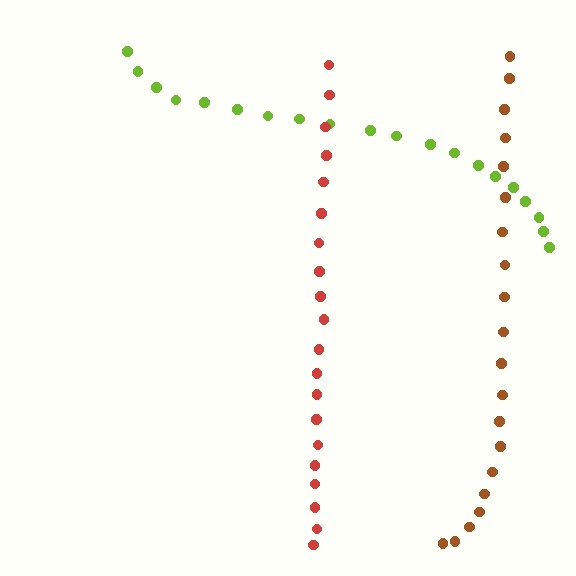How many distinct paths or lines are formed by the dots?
There are 3 distinct paths.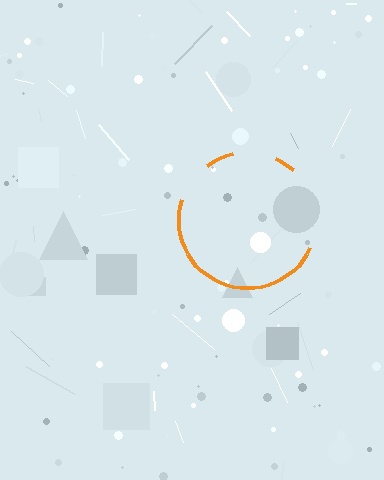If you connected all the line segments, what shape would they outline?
They would outline a circle.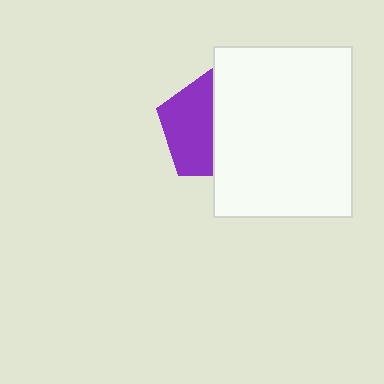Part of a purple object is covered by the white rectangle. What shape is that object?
It is a pentagon.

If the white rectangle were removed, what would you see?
You would see the complete purple pentagon.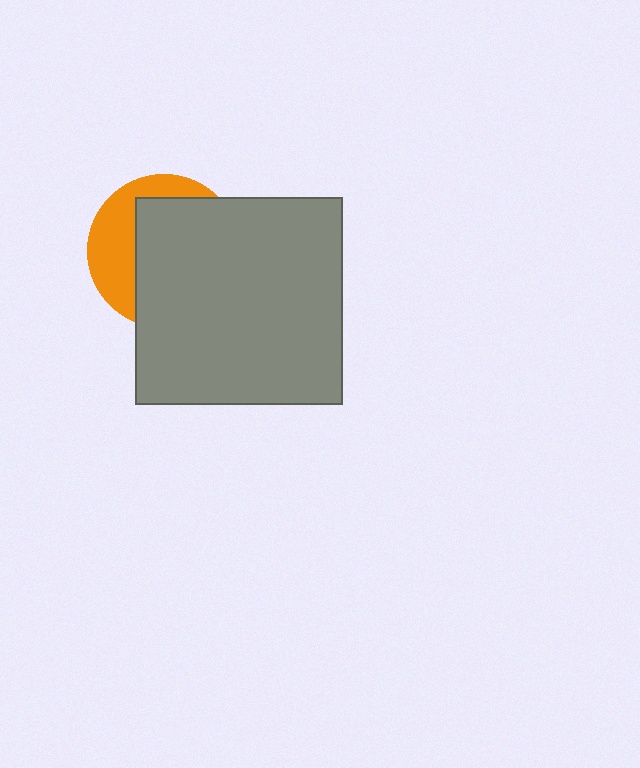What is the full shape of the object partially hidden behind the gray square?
The partially hidden object is an orange circle.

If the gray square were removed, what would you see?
You would see the complete orange circle.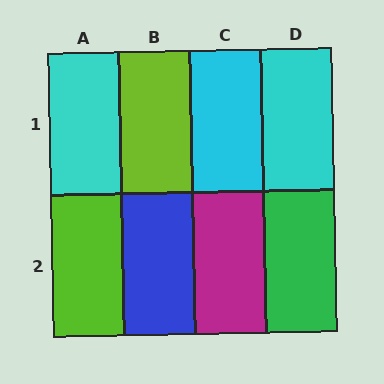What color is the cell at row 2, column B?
Blue.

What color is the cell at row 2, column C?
Magenta.